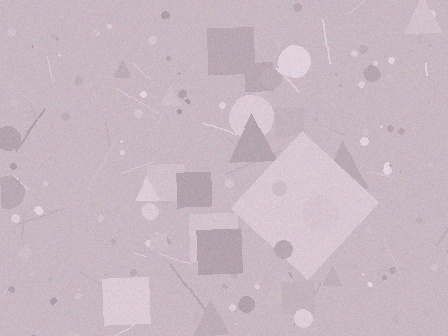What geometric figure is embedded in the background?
A diamond is embedded in the background.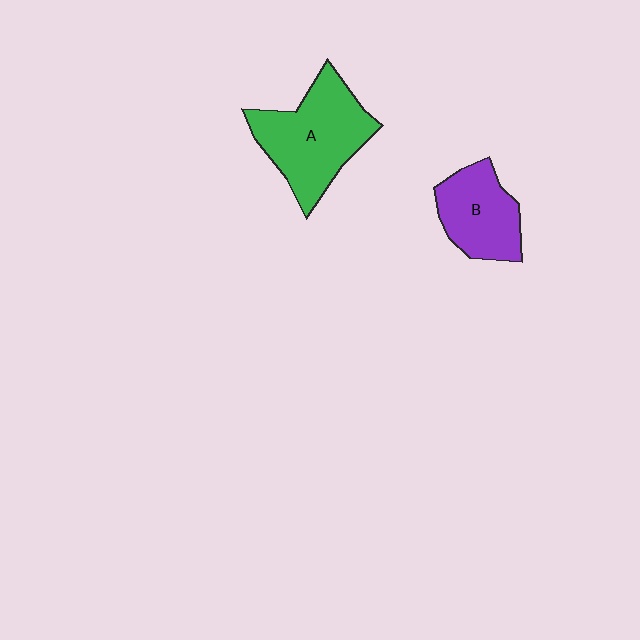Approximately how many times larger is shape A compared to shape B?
Approximately 1.5 times.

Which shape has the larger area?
Shape A (green).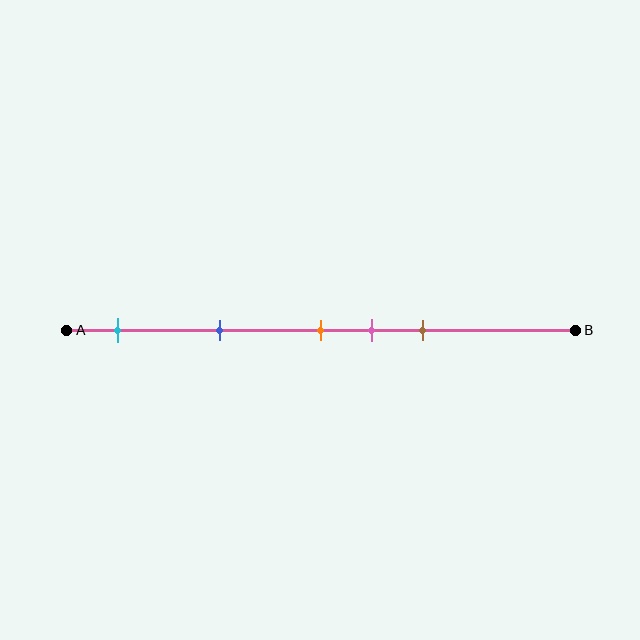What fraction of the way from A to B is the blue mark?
The blue mark is approximately 30% (0.3) of the way from A to B.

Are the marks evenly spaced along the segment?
No, the marks are not evenly spaced.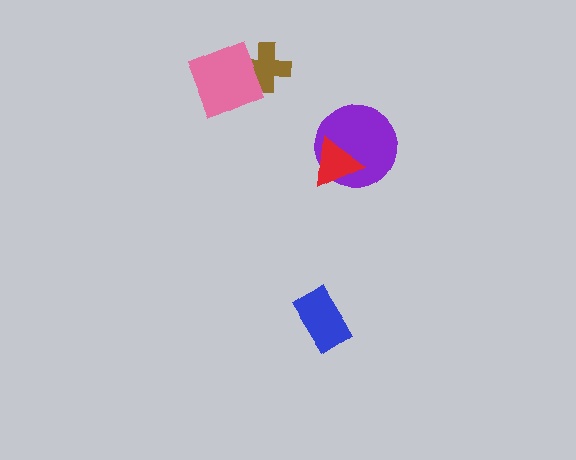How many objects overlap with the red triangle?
1 object overlaps with the red triangle.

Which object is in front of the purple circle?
The red triangle is in front of the purple circle.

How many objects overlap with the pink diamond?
1 object overlaps with the pink diamond.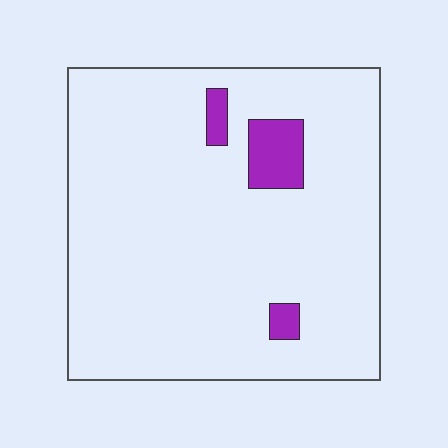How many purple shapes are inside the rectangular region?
3.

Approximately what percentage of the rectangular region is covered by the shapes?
Approximately 5%.